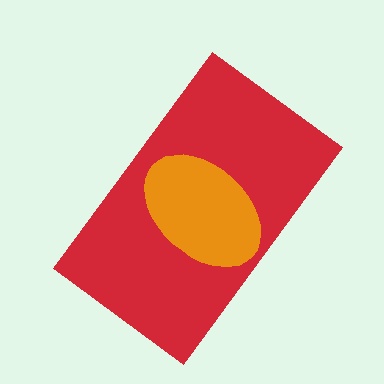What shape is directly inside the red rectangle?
The orange ellipse.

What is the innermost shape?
The orange ellipse.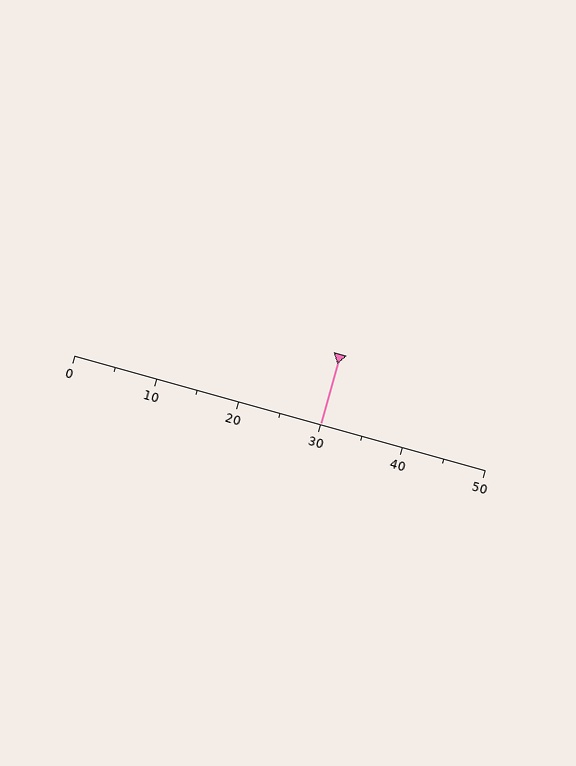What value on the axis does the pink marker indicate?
The marker indicates approximately 30.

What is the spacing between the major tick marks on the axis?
The major ticks are spaced 10 apart.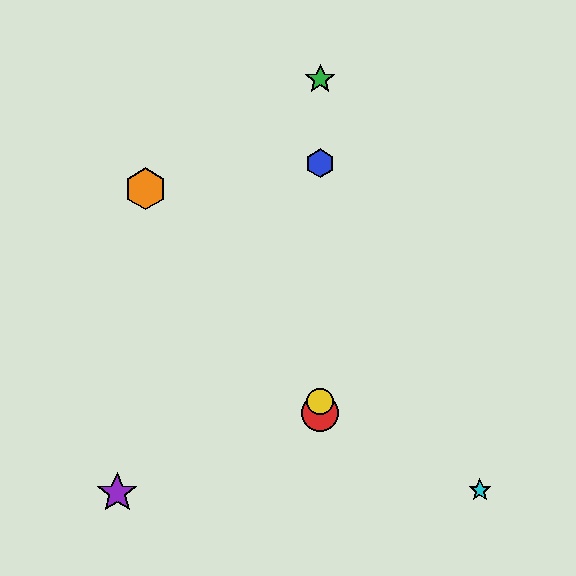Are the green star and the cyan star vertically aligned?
No, the green star is at x≈320 and the cyan star is at x≈480.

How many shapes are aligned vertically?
4 shapes (the red circle, the blue hexagon, the green star, the yellow circle) are aligned vertically.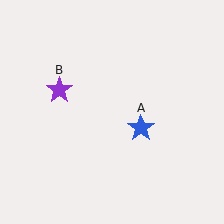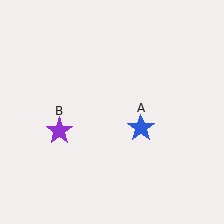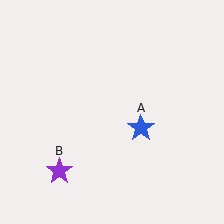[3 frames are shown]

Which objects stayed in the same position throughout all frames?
Blue star (object A) remained stationary.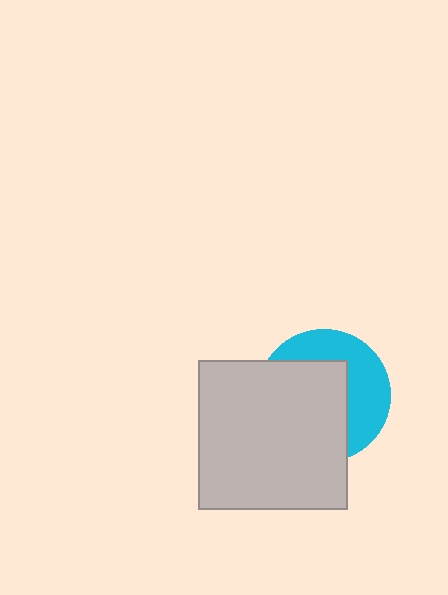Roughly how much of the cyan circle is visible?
A small part of it is visible (roughly 42%).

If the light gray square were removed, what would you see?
You would see the complete cyan circle.